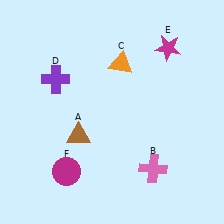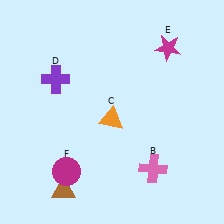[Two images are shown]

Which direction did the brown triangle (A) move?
The brown triangle (A) moved down.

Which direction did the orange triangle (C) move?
The orange triangle (C) moved down.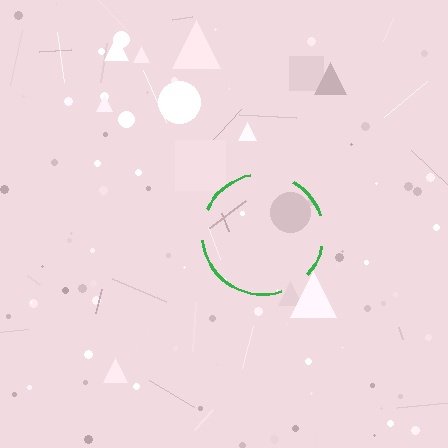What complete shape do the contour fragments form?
The contour fragments form a circle.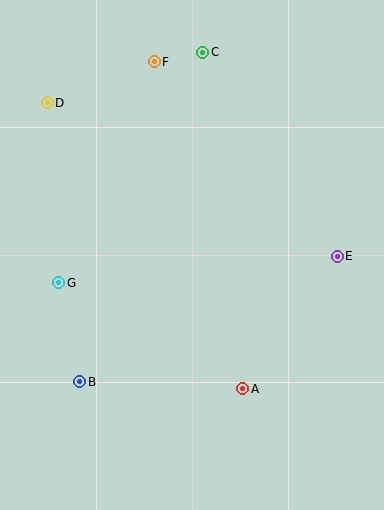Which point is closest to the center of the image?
Point G at (59, 283) is closest to the center.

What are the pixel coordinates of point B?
Point B is at (80, 382).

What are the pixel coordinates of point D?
Point D is at (47, 103).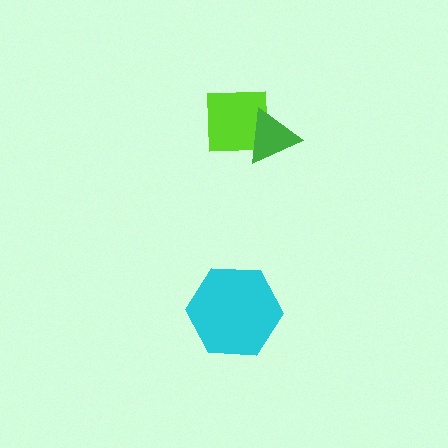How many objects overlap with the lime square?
1 object overlaps with the lime square.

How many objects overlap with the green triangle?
1 object overlaps with the green triangle.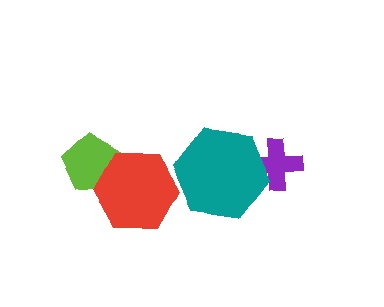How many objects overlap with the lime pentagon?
1 object overlaps with the lime pentagon.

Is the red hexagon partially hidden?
No, no other shape covers it.